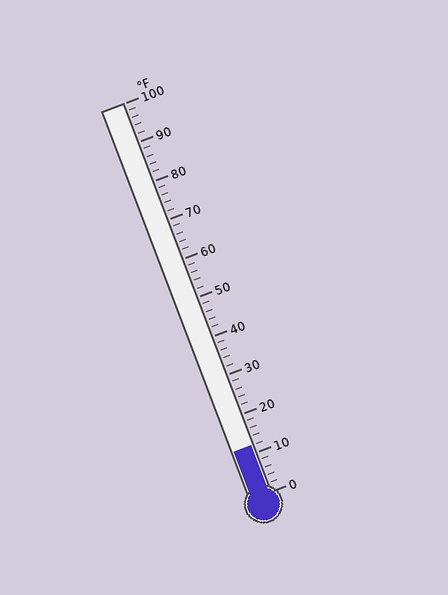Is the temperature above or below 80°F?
The temperature is below 80°F.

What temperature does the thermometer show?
The thermometer shows approximately 12°F.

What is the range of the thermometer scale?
The thermometer scale ranges from 0°F to 100°F.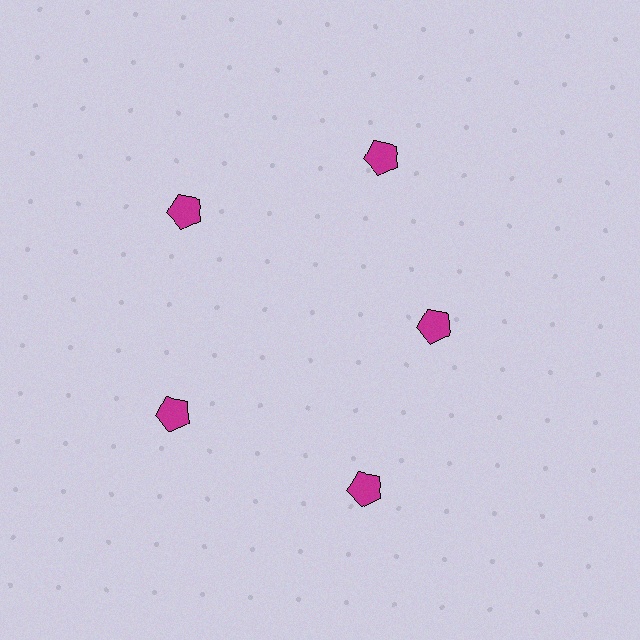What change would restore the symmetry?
The symmetry would be restored by moving it outward, back onto the ring so that all 5 pentagons sit at equal angles and equal distance from the center.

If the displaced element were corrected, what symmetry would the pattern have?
It would have 5-fold rotational symmetry — the pattern would map onto itself every 72 degrees.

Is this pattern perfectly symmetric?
No. The 5 magenta pentagons are arranged in a ring, but one element near the 3 o'clock position is pulled inward toward the center, breaking the 5-fold rotational symmetry.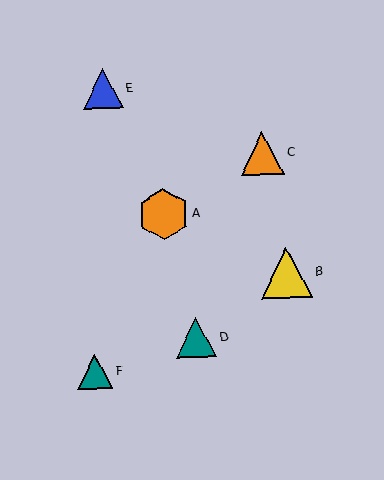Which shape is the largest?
The yellow triangle (labeled B) is the largest.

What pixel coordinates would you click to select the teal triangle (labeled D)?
Click at (196, 338) to select the teal triangle D.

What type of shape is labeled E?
Shape E is a blue triangle.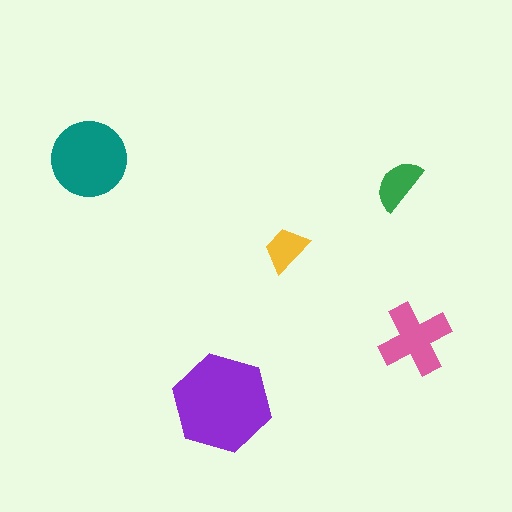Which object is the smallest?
The yellow trapezoid.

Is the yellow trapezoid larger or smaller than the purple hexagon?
Smaller.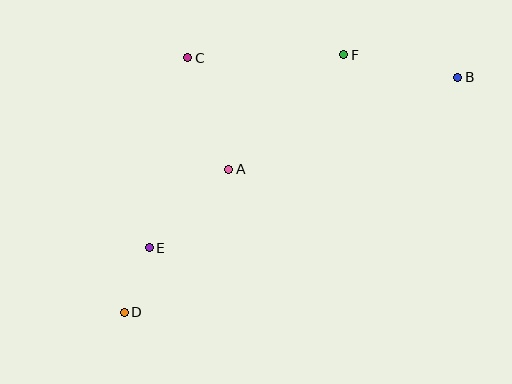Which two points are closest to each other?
Points D and E are closest to each other.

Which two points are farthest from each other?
Points B and D are farthest from each other.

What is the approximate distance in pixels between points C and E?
The distance between C and E is approximately 194 pixels.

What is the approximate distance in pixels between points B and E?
The distance between B and E is approximately 352 pixels.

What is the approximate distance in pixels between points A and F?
The distance between A and F is approximately 162 pixels.